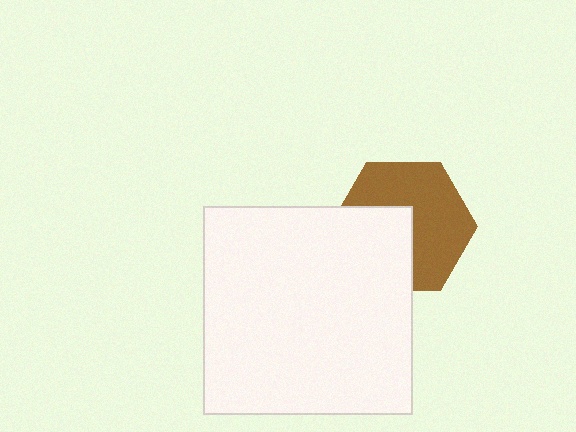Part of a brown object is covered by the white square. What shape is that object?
It is a hexagon.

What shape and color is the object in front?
The object in front is a white square.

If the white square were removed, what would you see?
You would see the complete brown hexagon.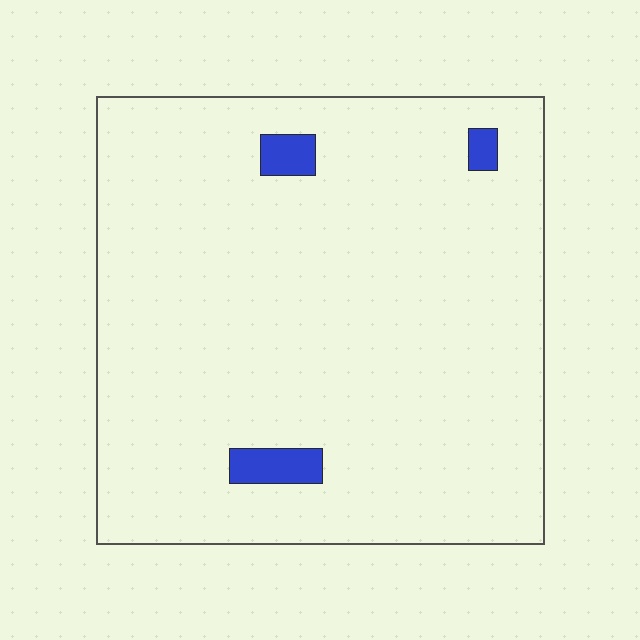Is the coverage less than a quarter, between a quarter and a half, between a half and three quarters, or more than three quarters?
Less than a quarter.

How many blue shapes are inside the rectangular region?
3.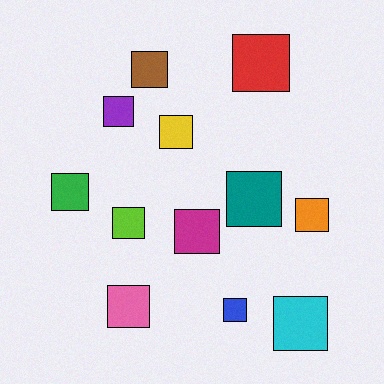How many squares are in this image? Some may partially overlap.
There are 12 squares.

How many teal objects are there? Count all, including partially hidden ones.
There is 1 teal object.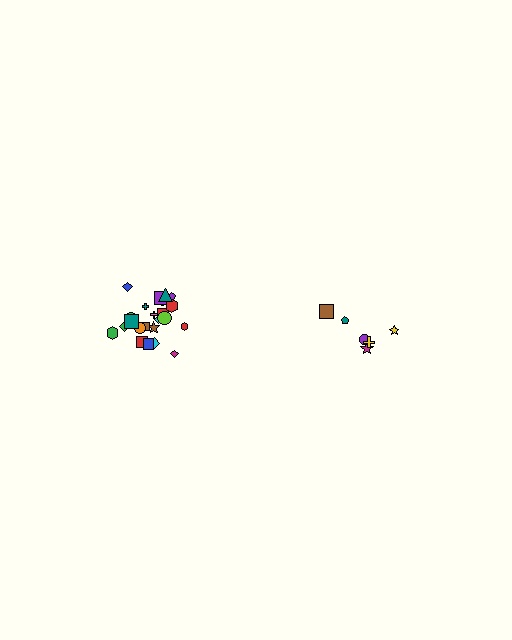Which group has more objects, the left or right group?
The left group.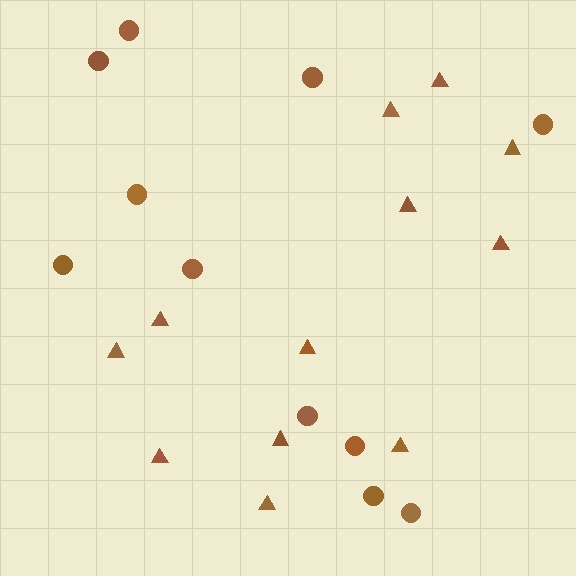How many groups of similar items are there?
There are 2 groups: one group of circles (11) and one group of triangles (12).